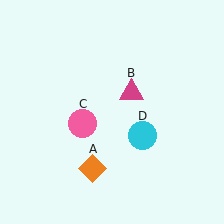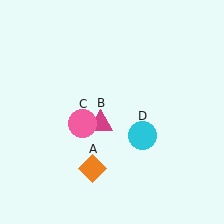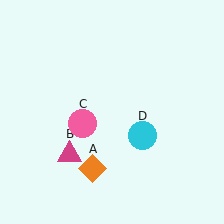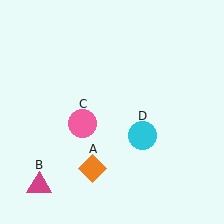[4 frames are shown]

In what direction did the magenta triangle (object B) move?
The magenta triangle (object B) moved down and to the left.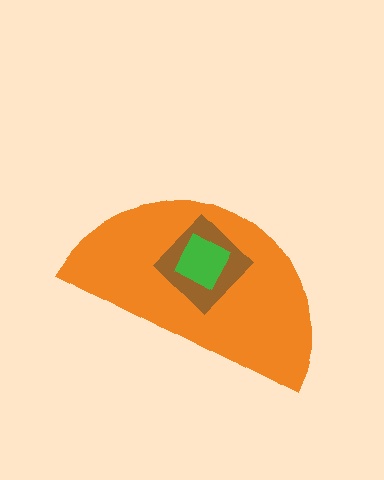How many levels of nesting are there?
3.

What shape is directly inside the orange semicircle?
The brown diamond.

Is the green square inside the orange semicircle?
Yes.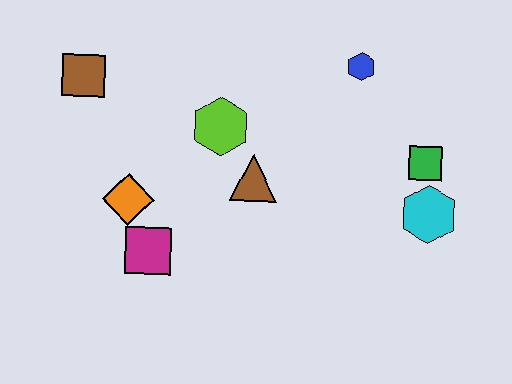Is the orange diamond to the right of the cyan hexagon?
No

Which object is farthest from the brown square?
The cyan hexagon is farthest from the brown square.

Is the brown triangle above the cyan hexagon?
Yes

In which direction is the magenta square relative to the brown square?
The magenta square is below the brown square.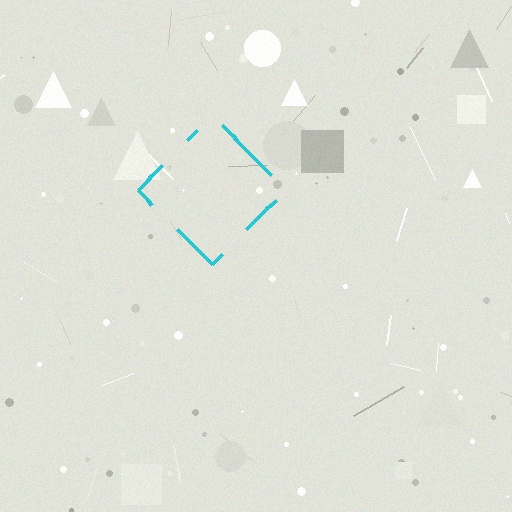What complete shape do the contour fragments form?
The contour fragments form a diamond.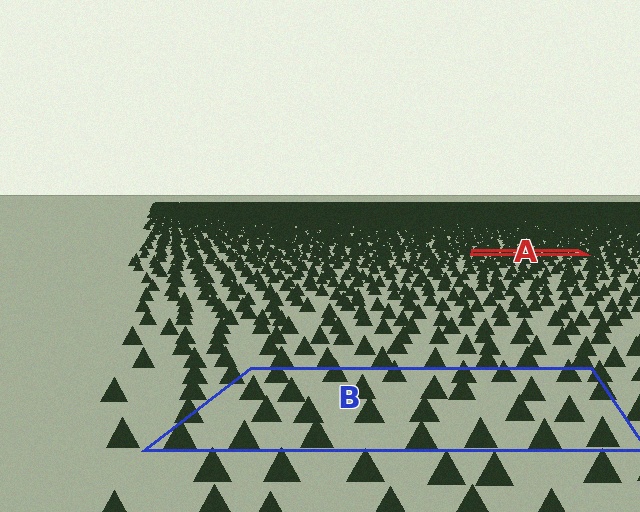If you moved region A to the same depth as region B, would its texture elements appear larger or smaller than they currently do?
They would appear larger. At a closer depth, the same texture elements are projected at a bigger on-screen size.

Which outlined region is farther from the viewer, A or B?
Region A is farther from the viewer — the texture elements inside it appear smaller and more densely packed.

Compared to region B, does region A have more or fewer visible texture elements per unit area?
Region A has more texture elements per unit area — they are packed more densely because it is farther away.